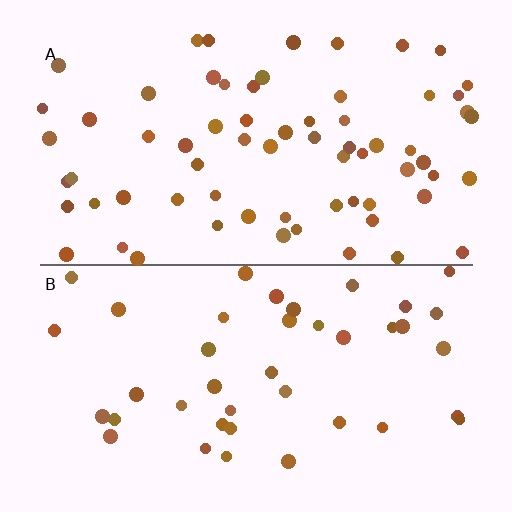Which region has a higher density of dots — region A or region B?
A (the top).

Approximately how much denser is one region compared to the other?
Approximately 1.6× — region A over region B.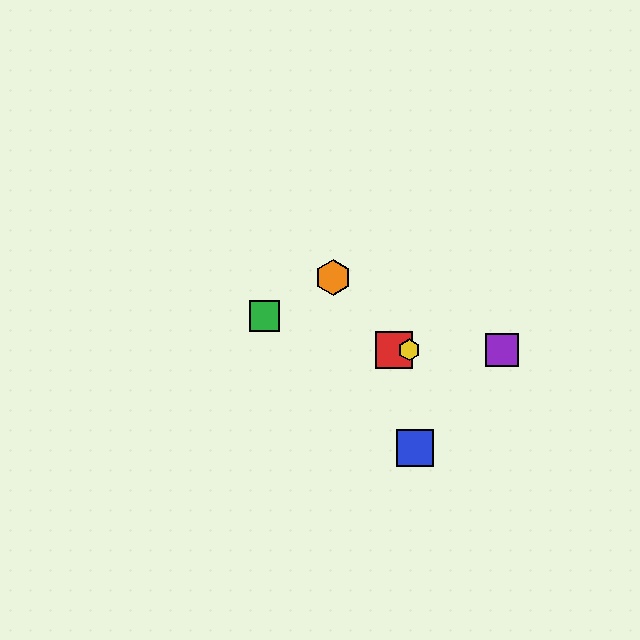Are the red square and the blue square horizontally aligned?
No, the red square is at y≈350 and the blue square is at y≈448.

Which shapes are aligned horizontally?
The red square, the yellow hexagon, the purple square are aligned horizontally.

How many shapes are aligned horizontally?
3 shapes (the red square, the yellow hexagon, the purple square) are aligned horizontally.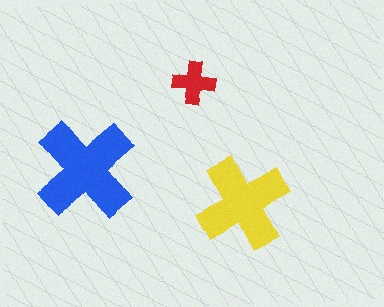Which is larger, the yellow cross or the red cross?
The yellow one.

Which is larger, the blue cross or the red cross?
The blue one.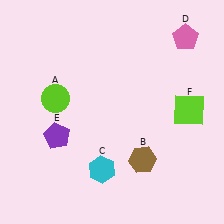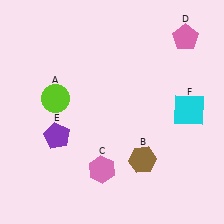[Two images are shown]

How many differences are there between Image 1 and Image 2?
There are 2 differences between the two images.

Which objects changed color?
C changed from cyan to pink. F changed from lime to cyan.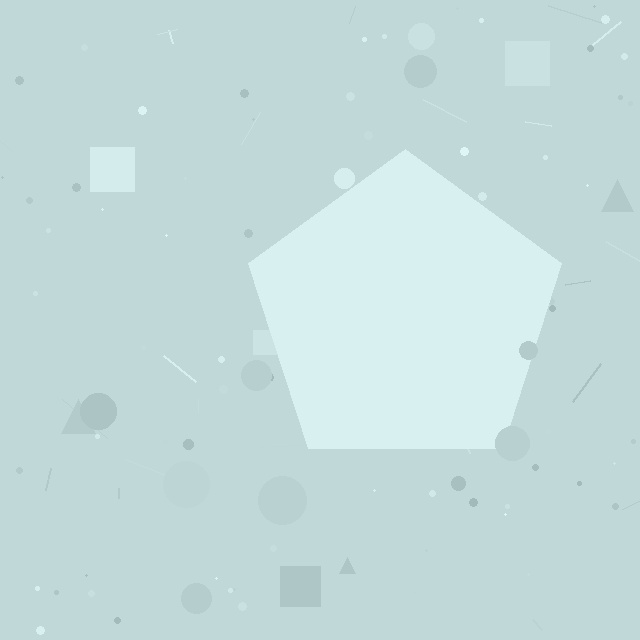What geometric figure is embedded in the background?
A pentagon is embedded in the background.